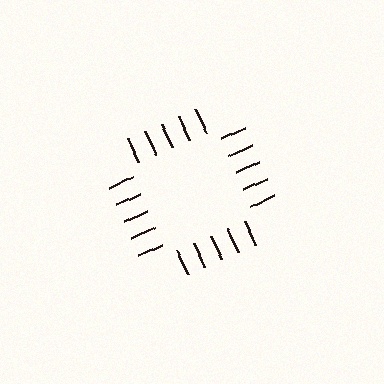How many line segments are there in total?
20 — 5 along each of the 4 edges.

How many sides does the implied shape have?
4 sides — the line-ends trace a square.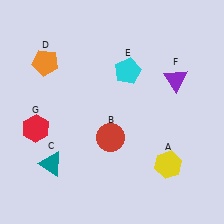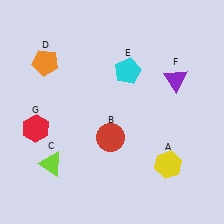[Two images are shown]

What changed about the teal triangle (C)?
In Image 1, C is teal. In Image 2, it changed to lime.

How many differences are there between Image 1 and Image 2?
There is 1 difference between the two images.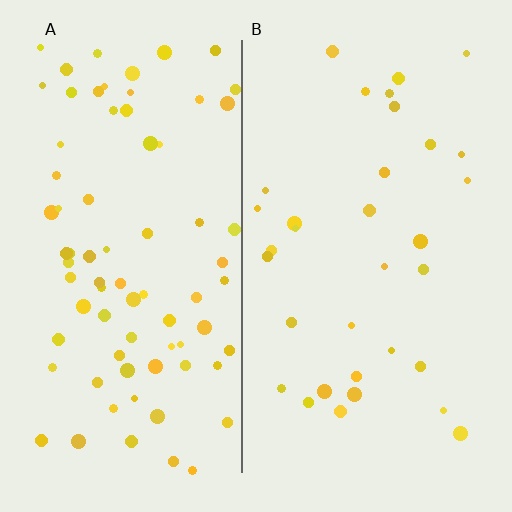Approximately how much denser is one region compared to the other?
Approximately 2.3× — region A over region B.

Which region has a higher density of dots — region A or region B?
A (the left).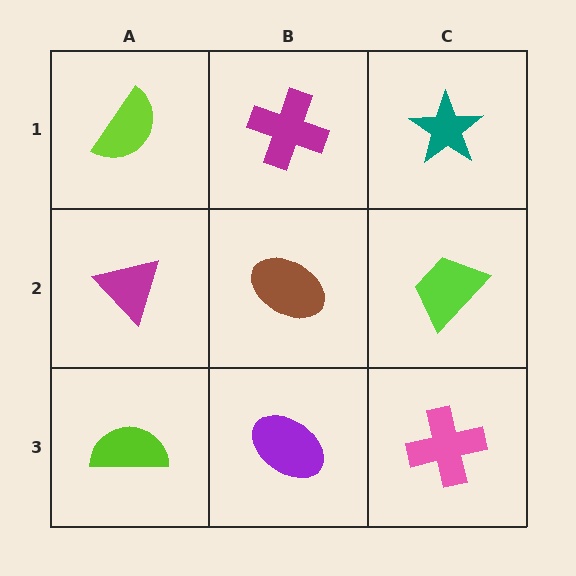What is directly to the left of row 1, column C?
A magenta cross.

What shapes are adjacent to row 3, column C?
A lime trapezoid (row 2, column C), a purple ellipse (row 3, column B).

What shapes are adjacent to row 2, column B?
A magenta cross (row 1, column B), a purple ellipse (row 3, column B), a magenta triangle (row 2, column A), a lime trapezoid (row 2, column C).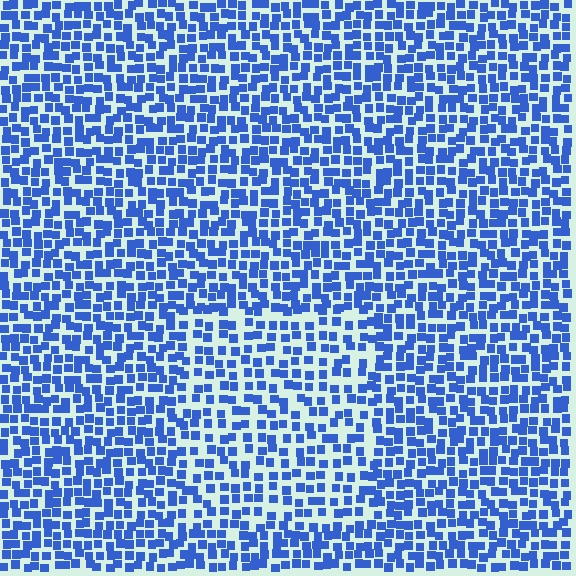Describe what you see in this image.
The image contains small blue elements arranged at two different densities. A rectangle-shaped region is visible where the elements are less densely packed than the surrounding area.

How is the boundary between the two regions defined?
The boundary is defined by a change in element density (approximately 1.5x ratio). All elements are the same color, size, and shape.